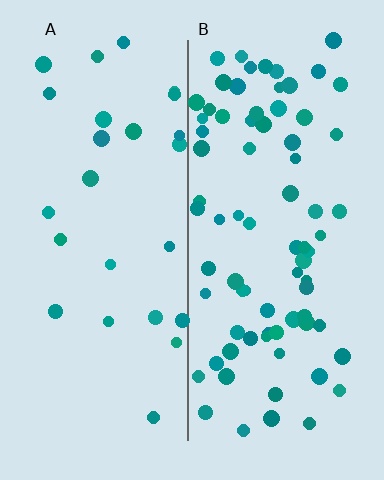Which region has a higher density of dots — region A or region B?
B (the right).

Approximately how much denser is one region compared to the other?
Approximately 3.0× — region B over region A.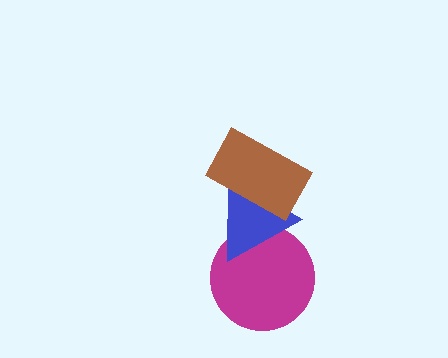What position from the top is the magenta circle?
The magenta circle is 3rd from the top.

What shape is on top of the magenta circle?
The blue triangle is on top of the magenta circle.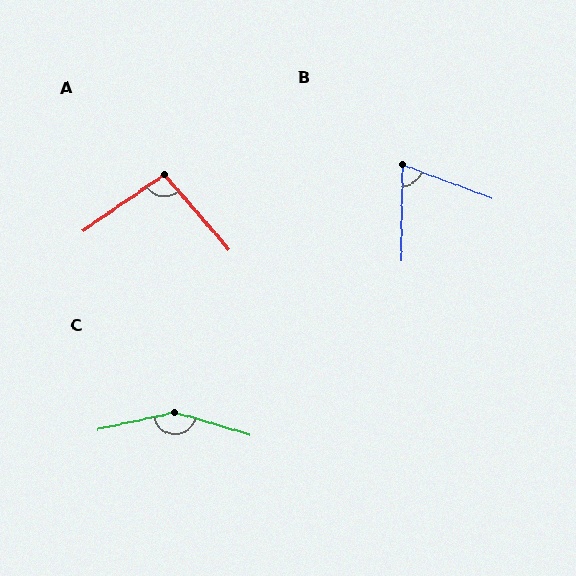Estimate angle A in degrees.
Approximately 96 degrees.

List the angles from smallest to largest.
B (70°), A (96°), C (151°).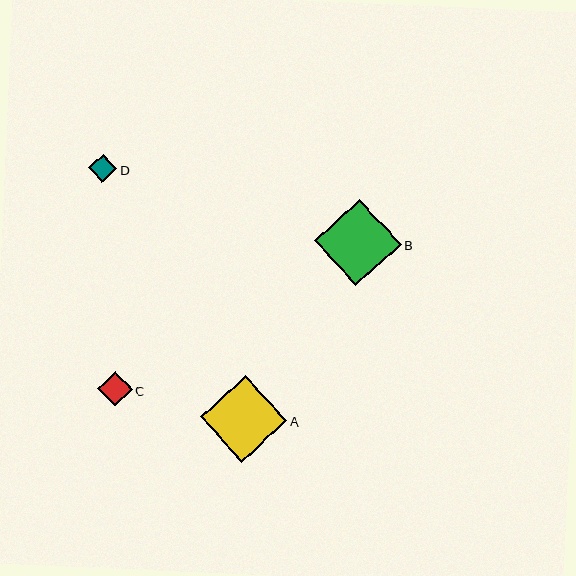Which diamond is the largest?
Diamond A is the largest with a size of approximately 87 pixels.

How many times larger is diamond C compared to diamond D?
Diamond C is approximately 1.2 times the size of diamond D.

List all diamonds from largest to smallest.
From largest to smallest: A, B, C, D.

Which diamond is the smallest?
Diamond D is the smallest with a size of approximately 28 pixels.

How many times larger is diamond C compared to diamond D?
Diamond C is approximately 1.2 times the size of diamond D.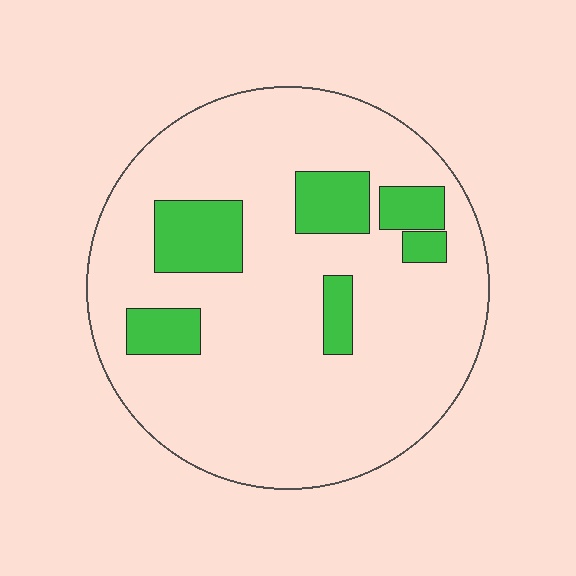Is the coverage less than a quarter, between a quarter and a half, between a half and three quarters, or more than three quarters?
Less than a quarter.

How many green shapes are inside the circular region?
6.